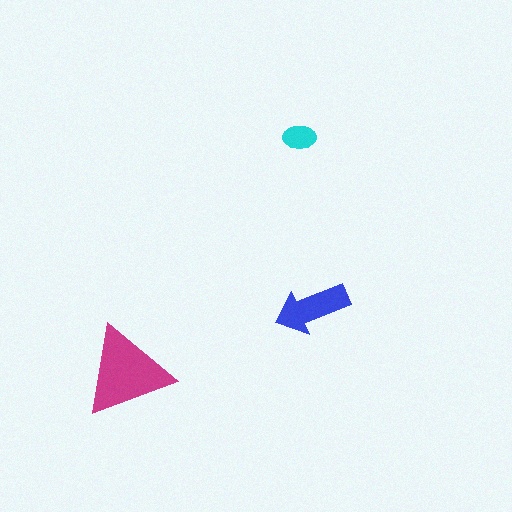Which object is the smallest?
The cyan ellipse.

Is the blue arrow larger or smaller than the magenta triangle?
Smaller.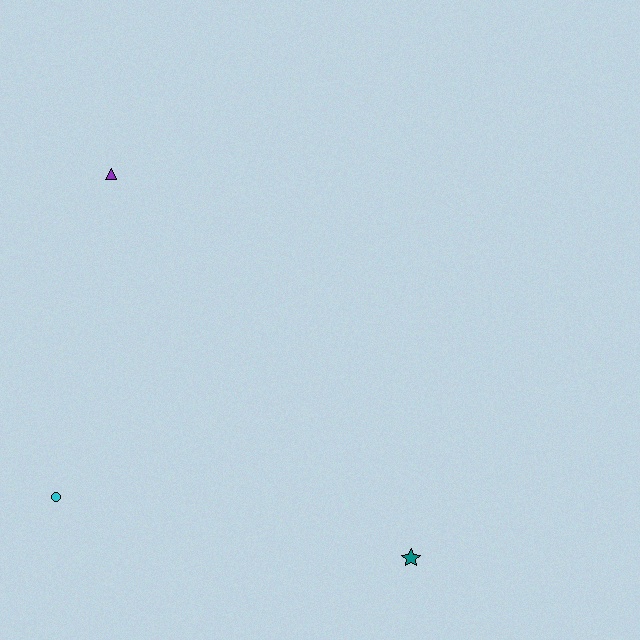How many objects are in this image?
There are 3 objects.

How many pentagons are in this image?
There are no pentagons.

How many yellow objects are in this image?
There are no yellow objects.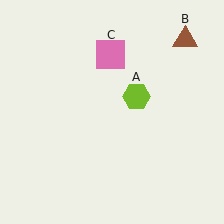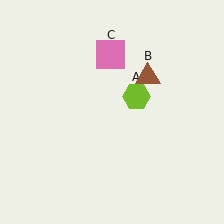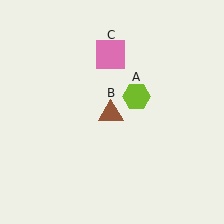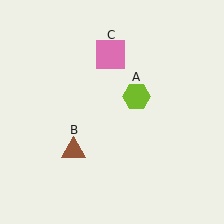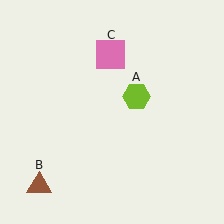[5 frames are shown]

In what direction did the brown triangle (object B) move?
The brown triangle (object B) moved down and to the left.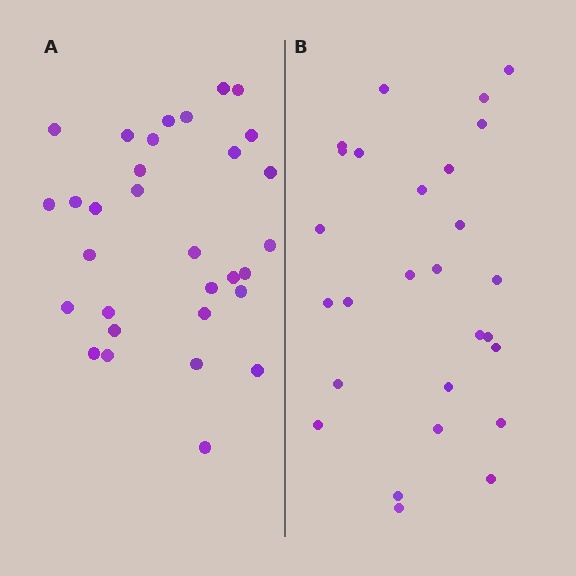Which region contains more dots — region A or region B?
Region A (the left region) has more dots.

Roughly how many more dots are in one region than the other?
Region A has about 4 more dots than region B.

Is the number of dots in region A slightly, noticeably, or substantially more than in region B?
Region A has only slightly more — the two regions are fairly close. The ratio is roughly 1.1 to 1.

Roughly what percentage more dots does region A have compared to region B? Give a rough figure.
About 15% more.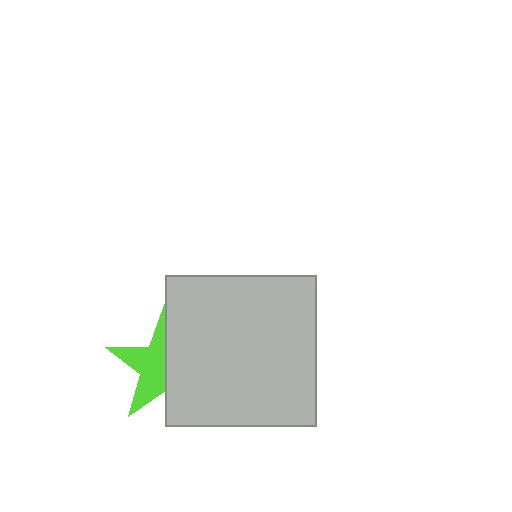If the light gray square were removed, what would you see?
You would see the complete lime star.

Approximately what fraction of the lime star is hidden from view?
Roughly 47% of the lime star is hidden behind the light gray square.